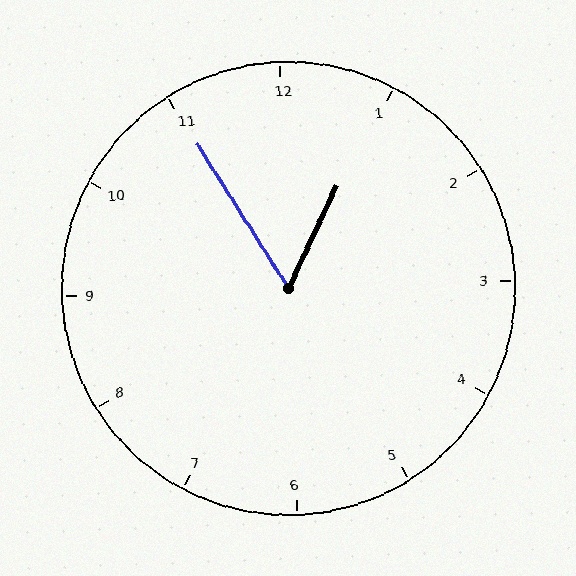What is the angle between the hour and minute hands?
Approximately 58 degrees.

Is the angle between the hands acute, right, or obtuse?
It is acute.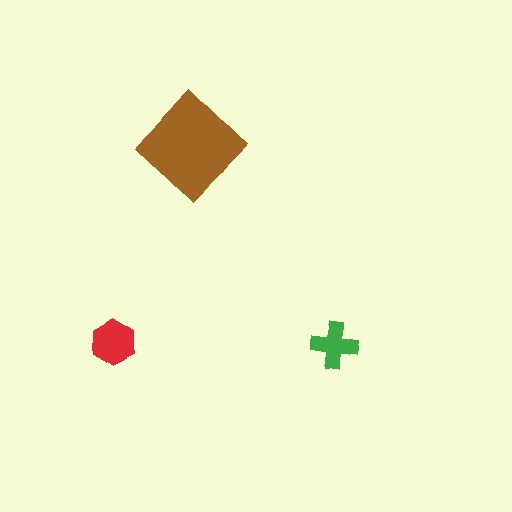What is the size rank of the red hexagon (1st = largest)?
2nd.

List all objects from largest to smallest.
The brown diamond, the red hexagon, the green cross.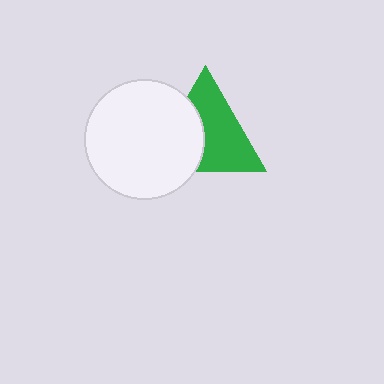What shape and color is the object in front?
The object in front is a white circle.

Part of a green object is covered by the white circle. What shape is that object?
It is a triangle.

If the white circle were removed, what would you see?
You would see the complete green triangle.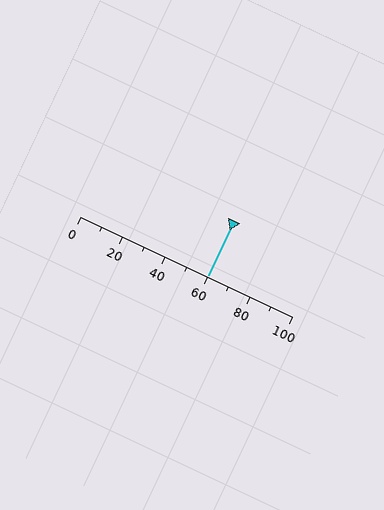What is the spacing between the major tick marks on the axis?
The major ticks are spaced 20 apart.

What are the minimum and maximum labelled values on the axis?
The axis runs from 0 to 100.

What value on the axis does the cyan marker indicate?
The marker indicates approximately 60.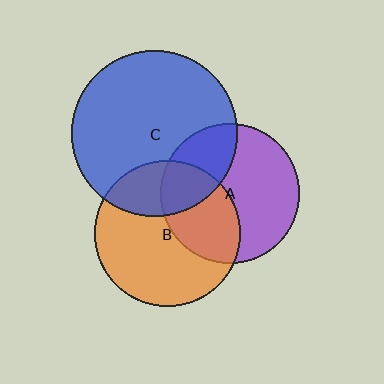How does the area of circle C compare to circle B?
Approximately 1.3 times.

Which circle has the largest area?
Circle C (blue).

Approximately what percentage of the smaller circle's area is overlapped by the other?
Approximately 30%.